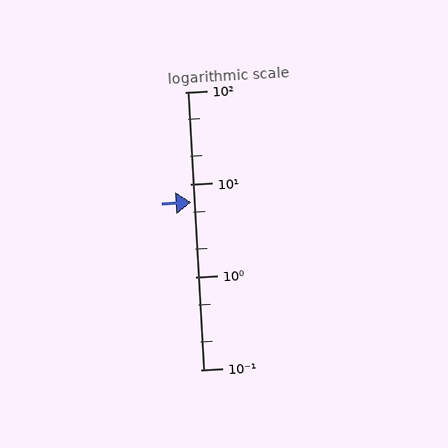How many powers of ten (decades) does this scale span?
The scale spans 3 decades, from 0.1 to 100.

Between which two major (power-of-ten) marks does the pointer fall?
The pointer is between 1 and 10.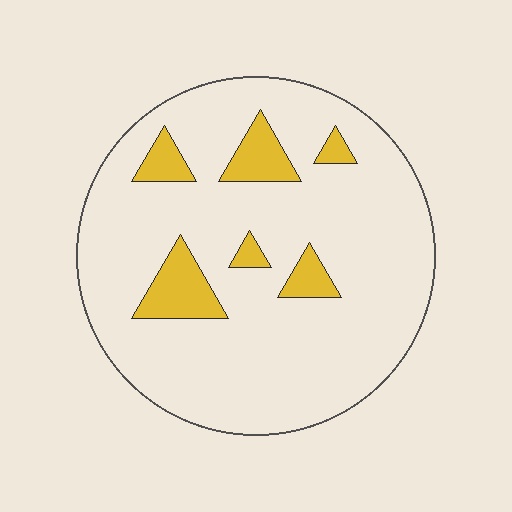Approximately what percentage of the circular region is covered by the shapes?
Approximately 15%.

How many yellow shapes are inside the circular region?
6.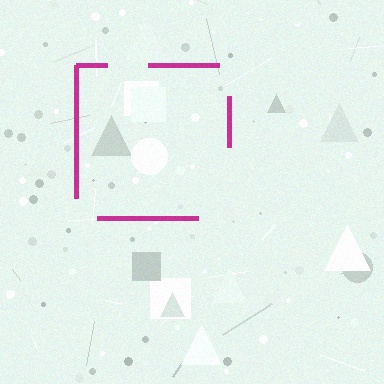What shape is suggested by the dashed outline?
The dashed outline suggests a square.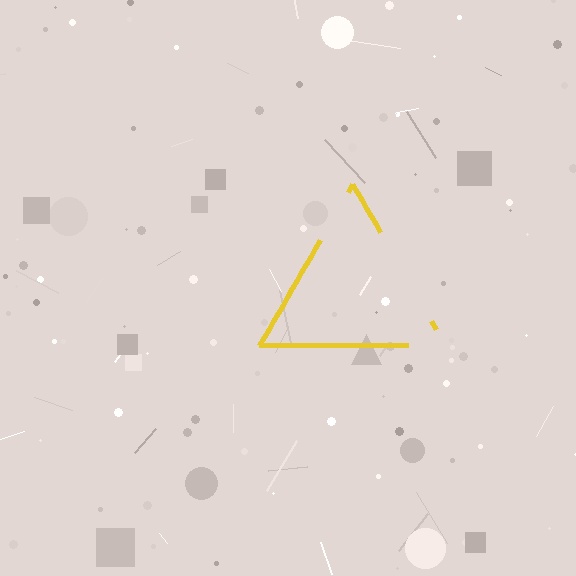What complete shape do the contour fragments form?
The contour fragments form a triangle.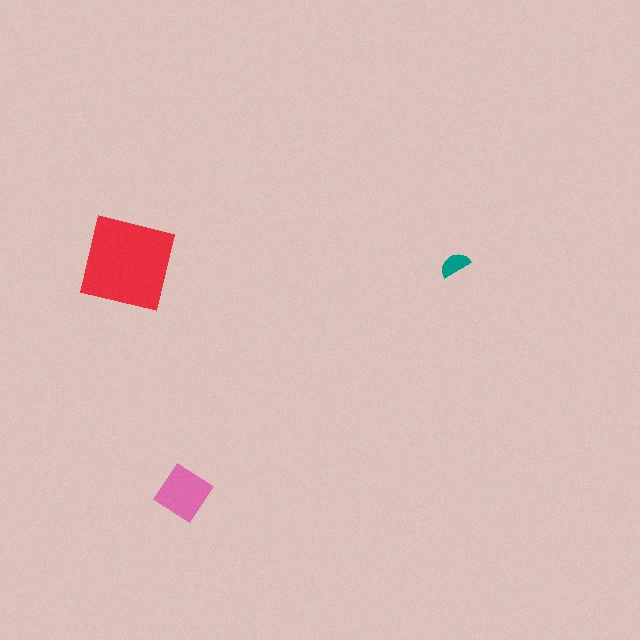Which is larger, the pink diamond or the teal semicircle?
The pink diamond.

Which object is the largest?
The red square.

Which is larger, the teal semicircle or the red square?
The red square.